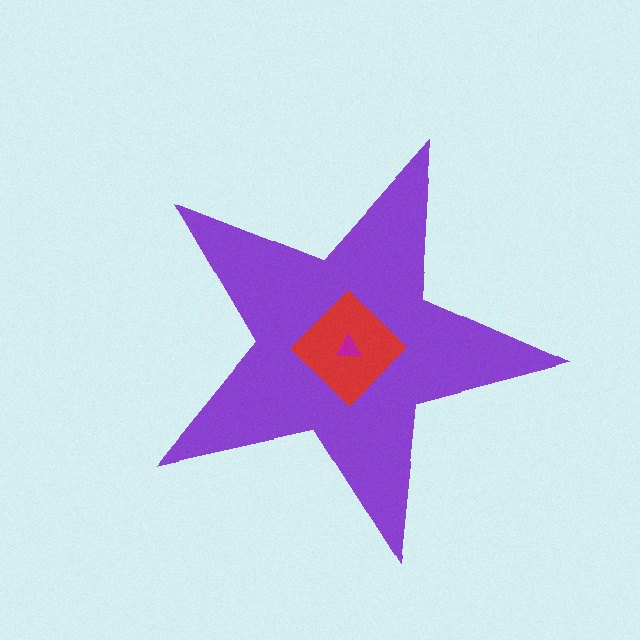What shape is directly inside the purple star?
The red diamond.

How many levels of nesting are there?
3.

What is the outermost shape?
The purple star.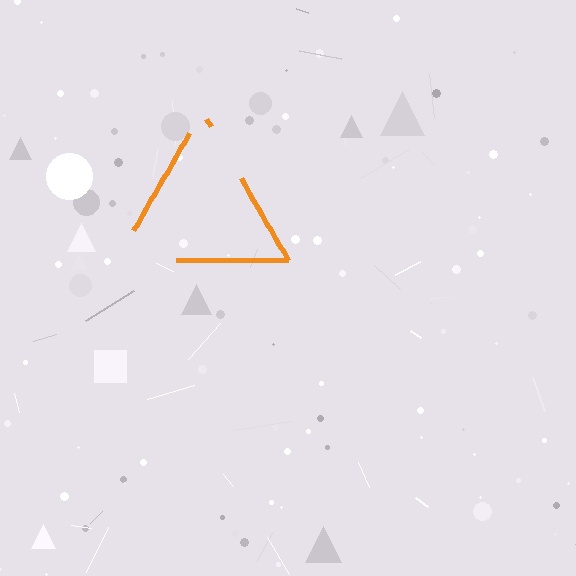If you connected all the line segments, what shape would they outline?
They would outline a triangle.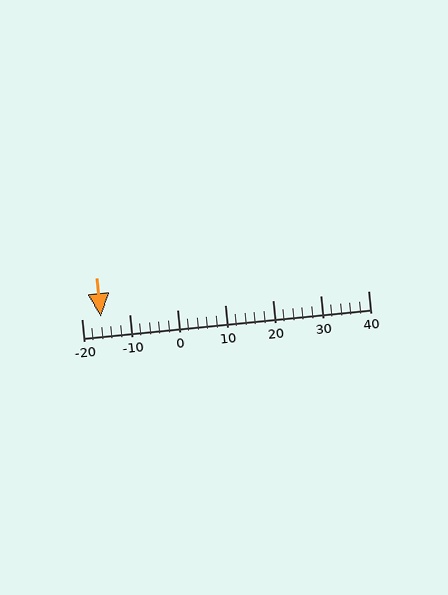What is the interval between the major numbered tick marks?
The major tick marks are spaced 10 units apart.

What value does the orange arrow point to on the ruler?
The orange arrow points to approximately -16.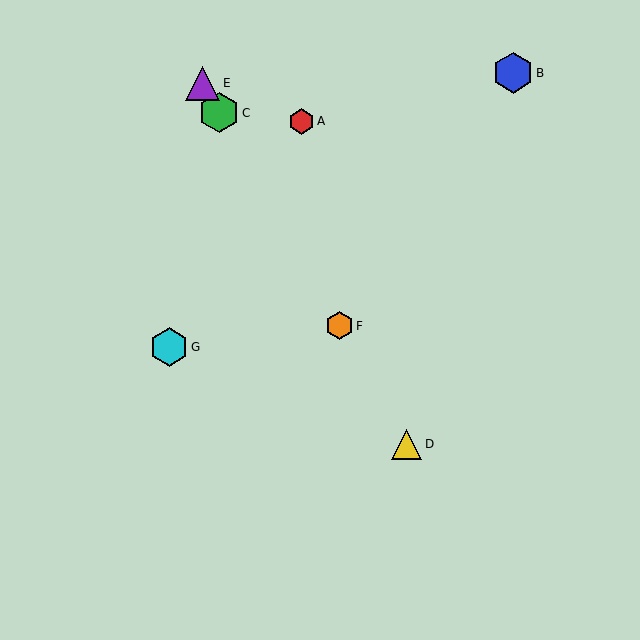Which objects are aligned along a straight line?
Objects C, D, E, F are aligned along a straight line.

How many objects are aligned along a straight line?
4 objects (C, D, E, F) are aligned along a straight line.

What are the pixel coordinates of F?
Object F is at (340, 326).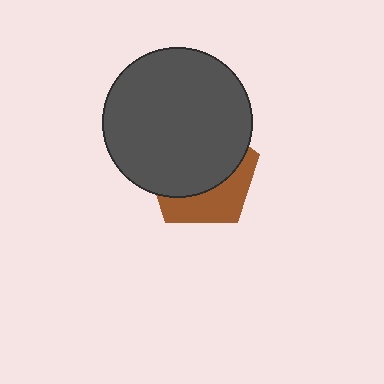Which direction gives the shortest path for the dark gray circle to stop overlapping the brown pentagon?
Moving up gives the shortest separation.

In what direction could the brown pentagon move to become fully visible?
The brown pentagon could move down. That would shift it out from behind the dark gray circle entirely.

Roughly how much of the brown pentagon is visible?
A small part of it is visible (roughly 36%).